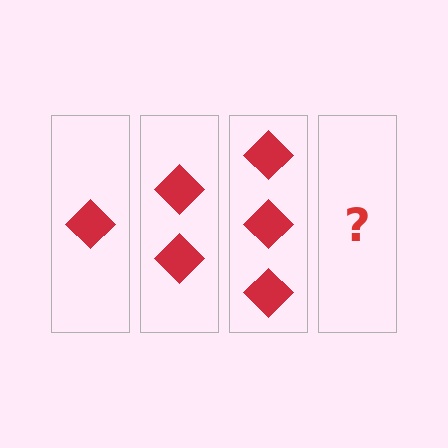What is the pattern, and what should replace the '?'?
The pattern is that each step adds one more diamond. The '?' should be 4 diamonds.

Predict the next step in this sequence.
The next step is 4 diamonds.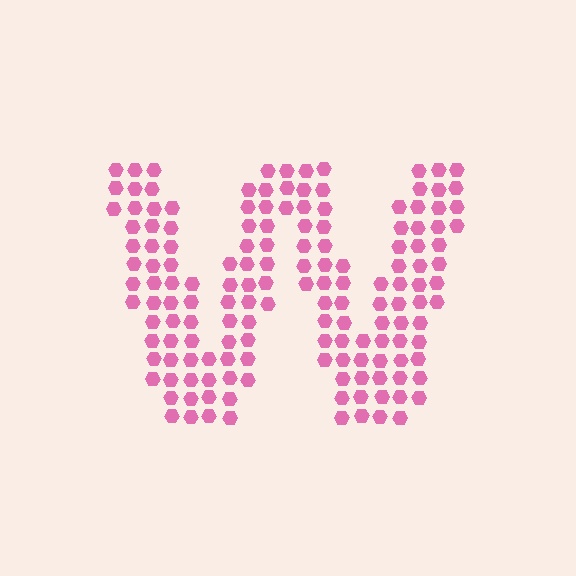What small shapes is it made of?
It is made of small hexagons.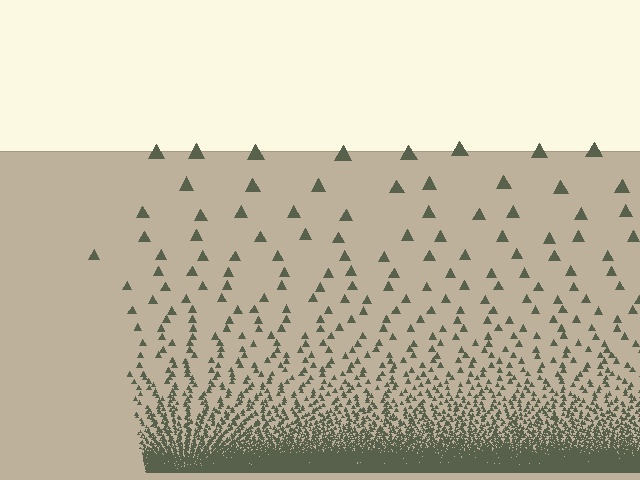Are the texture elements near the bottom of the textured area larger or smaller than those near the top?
Smaller. The gradient is inverted — elements near the bottom are smaller and denser.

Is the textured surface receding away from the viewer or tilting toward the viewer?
The surface appears to tilt toward the viewer. Texture elements get larger and sparser toward the top.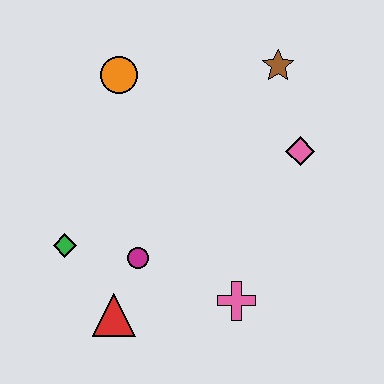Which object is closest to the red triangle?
The magenta circle is closest to the red triangle.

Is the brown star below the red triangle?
No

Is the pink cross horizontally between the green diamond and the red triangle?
No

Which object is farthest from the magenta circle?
The brown star is farthest from the magenta circle.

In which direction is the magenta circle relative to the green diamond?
The magenta circle is to the right of the green diamond.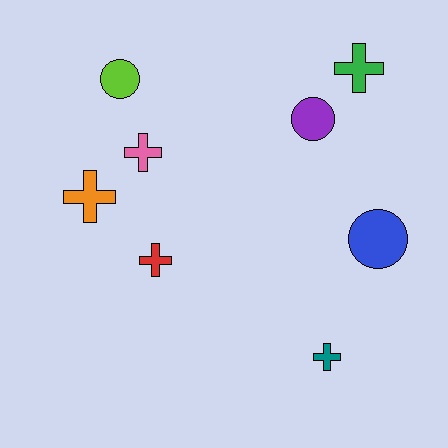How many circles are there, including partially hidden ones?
There are 3 circles.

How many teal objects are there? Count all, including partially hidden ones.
There is 1 teal object.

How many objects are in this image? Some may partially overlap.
There are 8 objects.